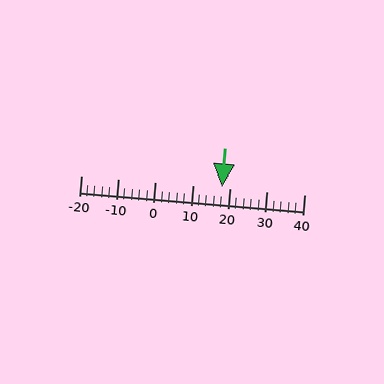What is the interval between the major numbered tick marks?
The major tick marks are spaced 10 units apart.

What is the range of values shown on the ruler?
The ruler shows values from -20 to 40.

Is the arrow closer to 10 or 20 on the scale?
The arrow is closer to 20.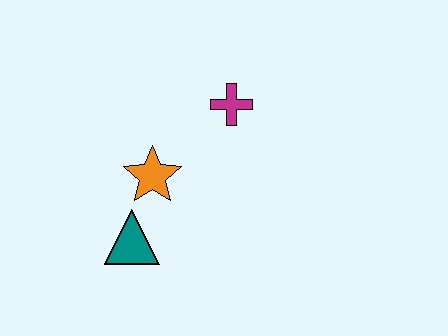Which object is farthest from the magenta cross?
The teal triangle is farthest from the magenta cross.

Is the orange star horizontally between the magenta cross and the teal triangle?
Yes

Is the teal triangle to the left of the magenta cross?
Yes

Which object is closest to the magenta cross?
The orange star is closest to the magenta cross.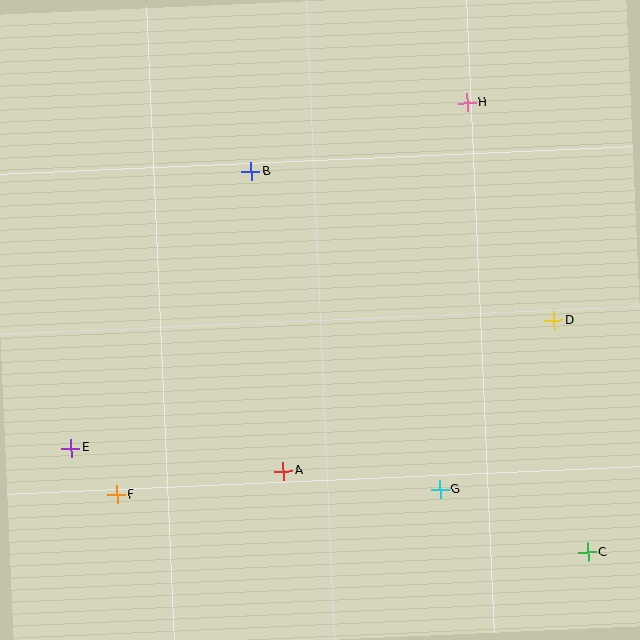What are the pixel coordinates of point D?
Point D is at (554, 320).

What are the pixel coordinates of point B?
Point B is at (251, 171).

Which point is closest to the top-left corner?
Point B is closest to the top-left corner.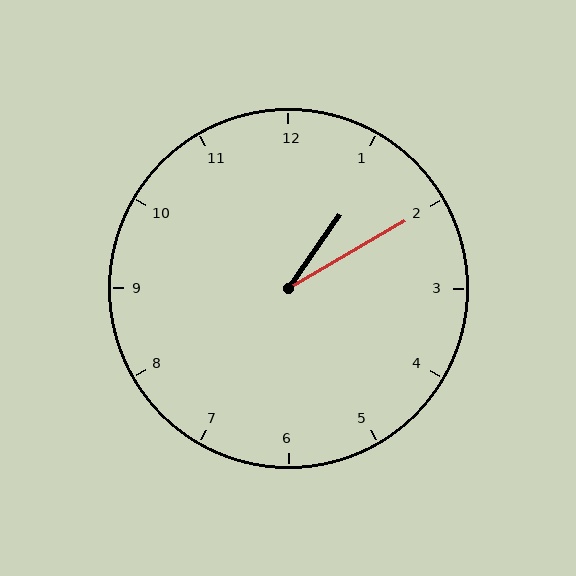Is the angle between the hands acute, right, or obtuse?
It is acute.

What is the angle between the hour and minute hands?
Approximately 25 degrees.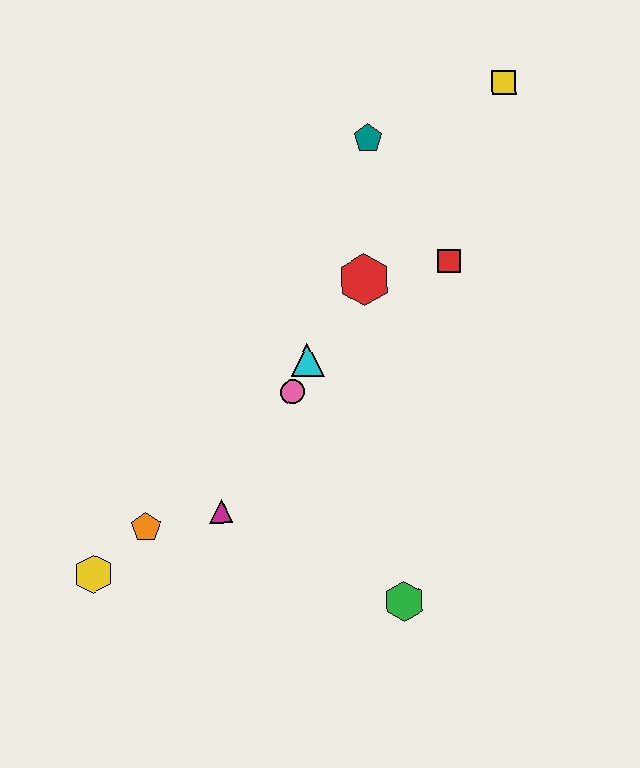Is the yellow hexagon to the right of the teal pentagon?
No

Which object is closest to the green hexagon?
The magenta triangle is closest to the green hexagon.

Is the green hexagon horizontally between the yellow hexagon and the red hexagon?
No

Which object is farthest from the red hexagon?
The yellow hexagon is farthest from the red hexagon.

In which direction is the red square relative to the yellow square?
The red square is below the yellow square.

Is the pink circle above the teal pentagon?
No